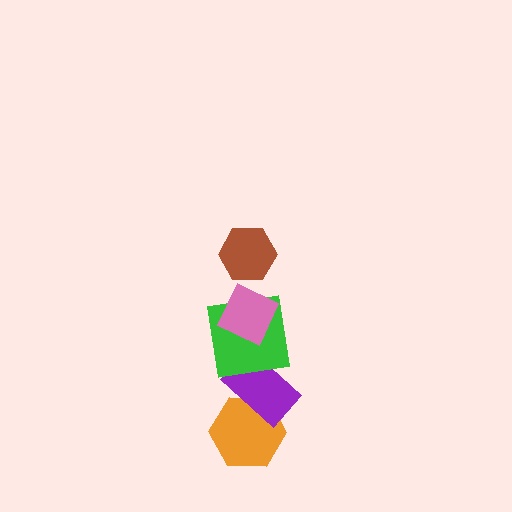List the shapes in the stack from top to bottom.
From top to bottom: the brown hexagon, the pink diamond, the green square, the purple rectangle, the orange hexagon.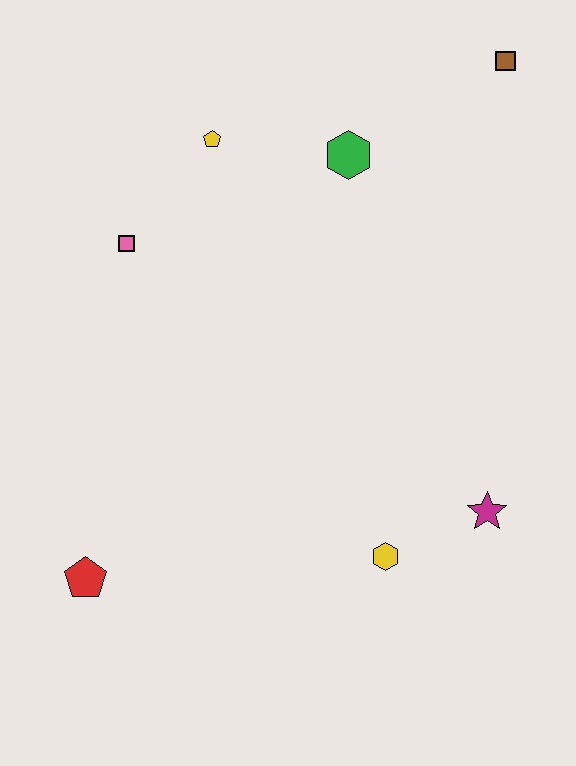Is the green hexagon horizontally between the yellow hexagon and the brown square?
No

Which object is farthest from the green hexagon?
The red pentagon is farthest from the green hexagon.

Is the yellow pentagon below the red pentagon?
No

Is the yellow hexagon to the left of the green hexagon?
No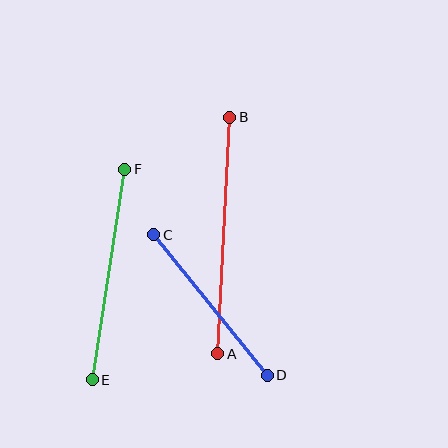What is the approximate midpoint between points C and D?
The midpoint is at approximately (211, 305) pixels.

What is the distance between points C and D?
The distance is approximately 180 pixels.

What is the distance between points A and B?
The distance is approximately 237 pixels.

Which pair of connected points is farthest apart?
Points A and B are farthest apart.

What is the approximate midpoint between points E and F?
The midpoint is at approximately (108, 275) pixels.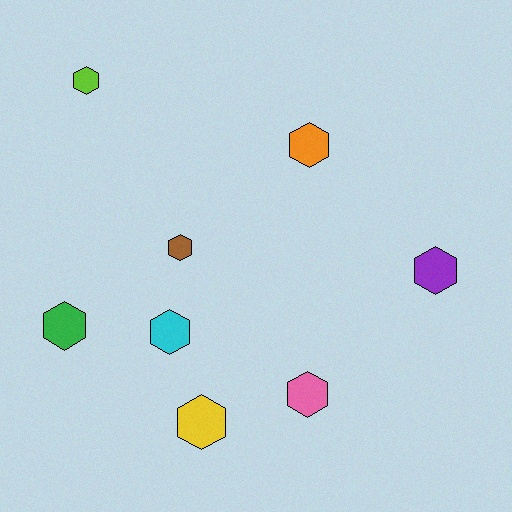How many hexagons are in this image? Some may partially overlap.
There are 8 hexagons.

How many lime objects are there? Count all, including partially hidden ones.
There is 1 lime object.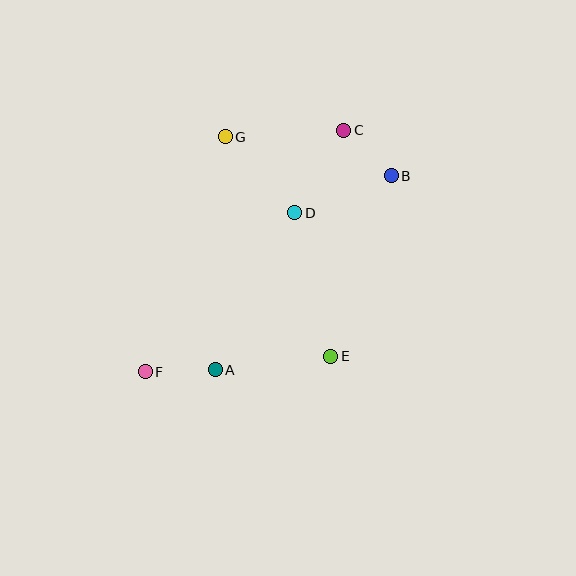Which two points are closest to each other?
Points B and C are closest to each other.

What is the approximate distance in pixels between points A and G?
The distance between A and G is approximately 233 pixels.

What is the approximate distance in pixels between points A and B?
The distance between A and B is approximately 262 pixels.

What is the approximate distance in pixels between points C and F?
The distance between C and F is approximately 313 pixels.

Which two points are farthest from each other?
Points B and F are farthest from each other.